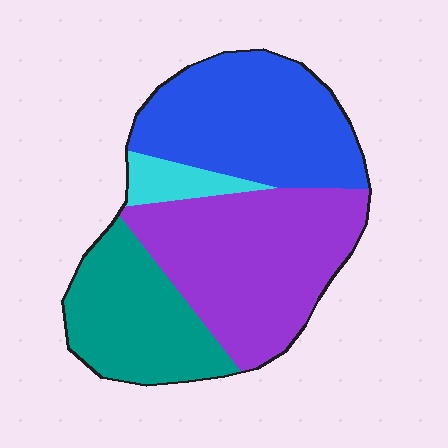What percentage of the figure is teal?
Teal takes up about one quarter (1/4) of the figure.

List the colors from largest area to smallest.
From largest to smallest: purple, blue, teal, cyan.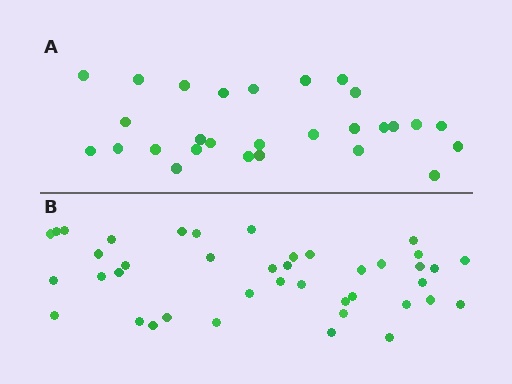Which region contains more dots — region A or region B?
Region B (the bottom region) has more dots.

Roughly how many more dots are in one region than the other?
Region B has approximately 15 more dots than region A.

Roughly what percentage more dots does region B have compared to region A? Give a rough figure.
About 45% more.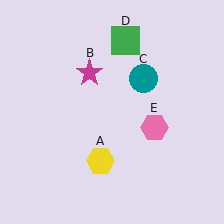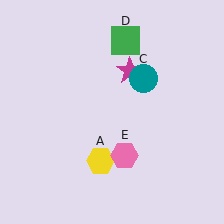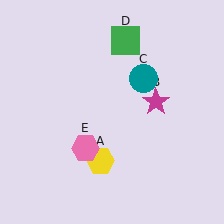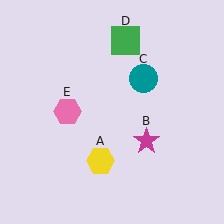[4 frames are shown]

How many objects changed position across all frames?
2 objects changed position: magenta star (object B), pink hexagon (object E).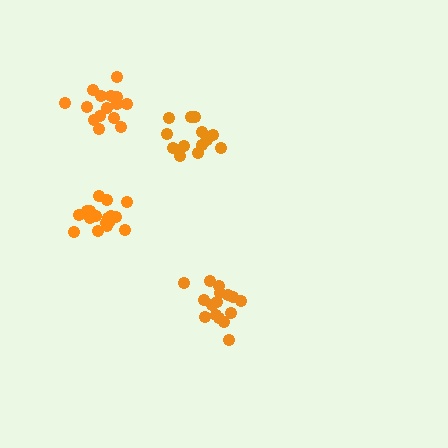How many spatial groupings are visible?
There are 4 spatial groupings.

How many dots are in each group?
Group 1: 16 dots, Group 2: 18 dots, Group 3: 15 dots, Group 4: 13 dots (62 total).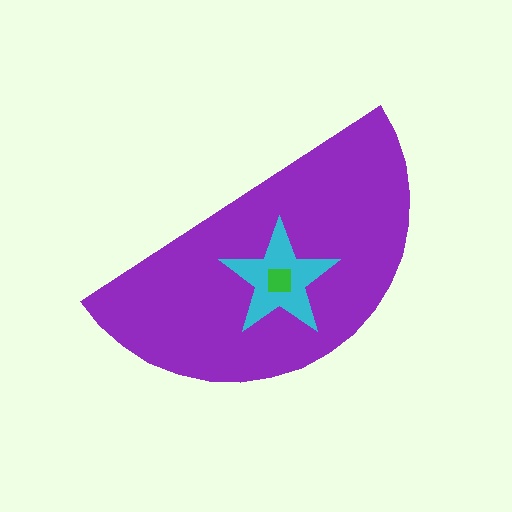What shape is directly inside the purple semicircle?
The cyan star.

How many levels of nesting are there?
3.